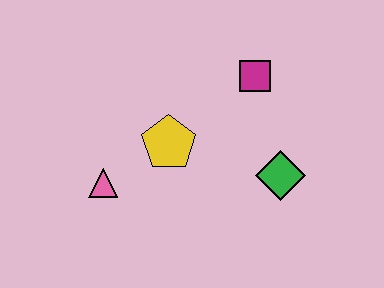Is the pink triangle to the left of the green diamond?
Yes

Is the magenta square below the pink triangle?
No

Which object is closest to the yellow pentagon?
The pink triangle is closest to the yellow pentagon.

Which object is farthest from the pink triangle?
The magenta square is farthest from the pink triangle.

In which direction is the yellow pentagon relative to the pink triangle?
The yellow pentagon is to the right of the pink triangle.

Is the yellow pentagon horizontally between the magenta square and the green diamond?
No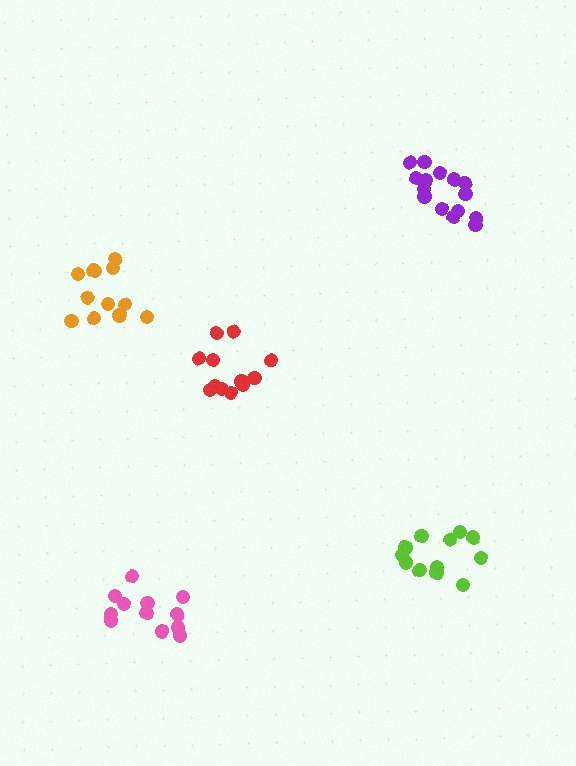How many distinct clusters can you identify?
There are 5 distinct clusters.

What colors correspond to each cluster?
The clusters are colored: orange, red, lime, purple, pink.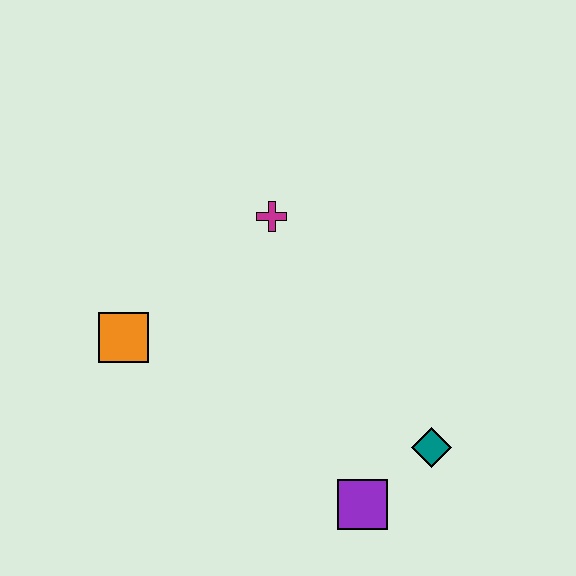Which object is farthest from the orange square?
The teal diamond is farthest from the orange square.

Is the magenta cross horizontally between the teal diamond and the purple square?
No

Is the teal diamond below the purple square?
No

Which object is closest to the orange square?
The magenta cross is closest to the orange square.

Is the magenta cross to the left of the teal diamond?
Yes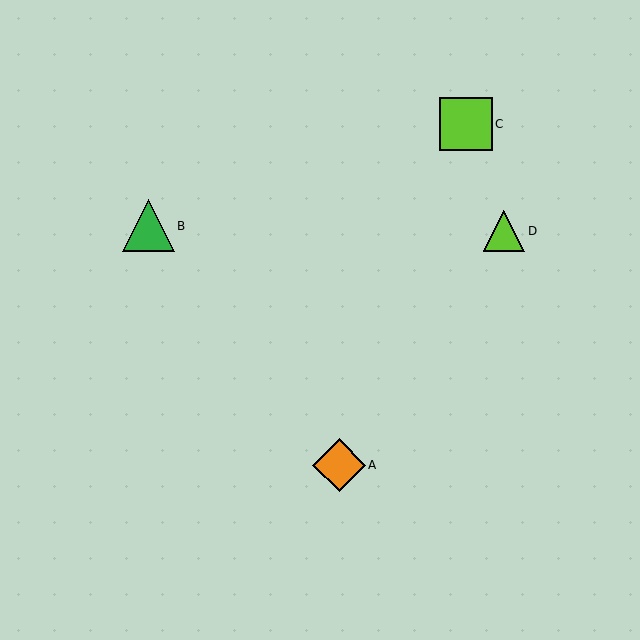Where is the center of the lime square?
The center of the lime square is at (466, 124).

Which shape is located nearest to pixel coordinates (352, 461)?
The orange diamond (labeled A) at (339, 465) is nearest to that location.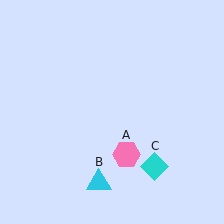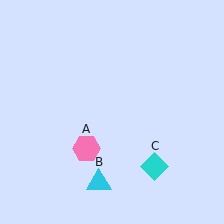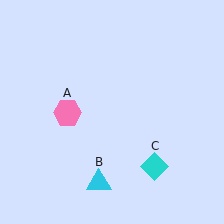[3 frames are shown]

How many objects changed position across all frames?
1 object changed position: pink hexagon (object A).